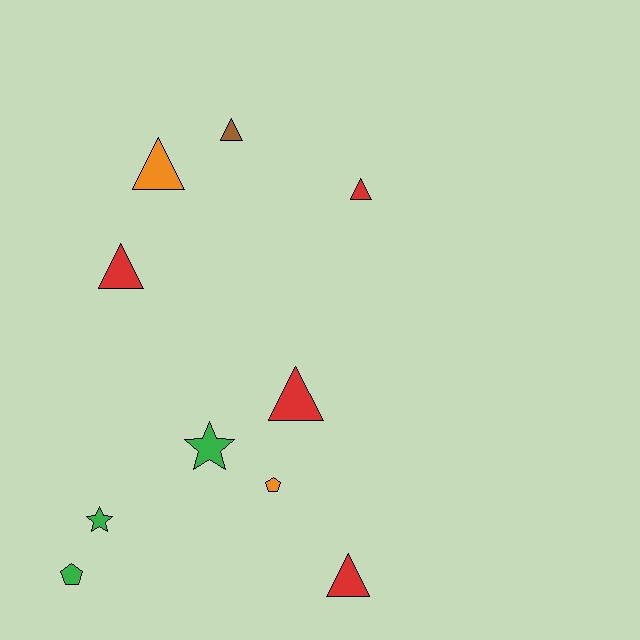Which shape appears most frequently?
Triangle, with 6 objects.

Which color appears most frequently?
Red, with 4 objects.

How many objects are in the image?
There are 10 objects.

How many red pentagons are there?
There are no red pentagons.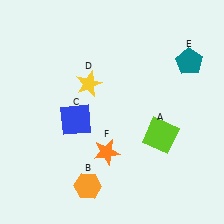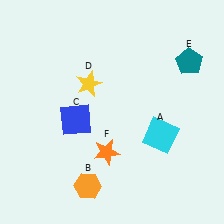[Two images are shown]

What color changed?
The square (A) changed from lime in Image 1 to cyan in Image 2.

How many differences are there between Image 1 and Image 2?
There is 1 difference between the two images.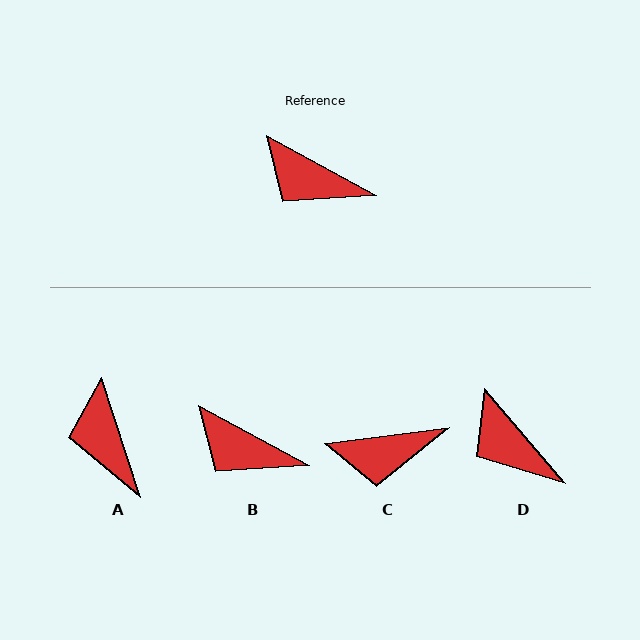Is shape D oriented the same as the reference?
No, it is off by about 21 degrees.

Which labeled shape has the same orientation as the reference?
B.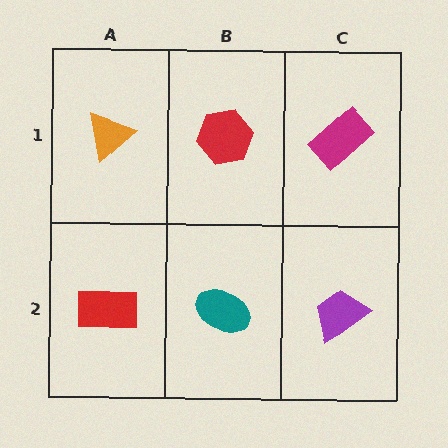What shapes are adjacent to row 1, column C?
A purple trapezoid (row 2, column C), a red hexagon (row 1, column B).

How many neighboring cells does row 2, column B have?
3.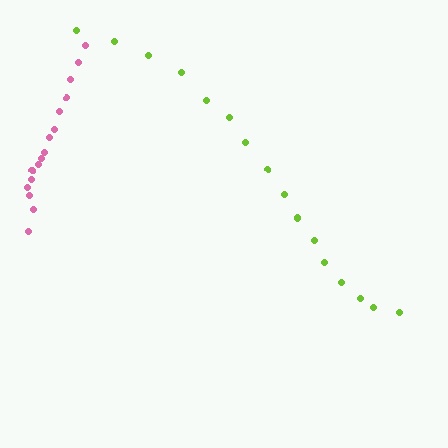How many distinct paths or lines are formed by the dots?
There are 2 distinct paths.